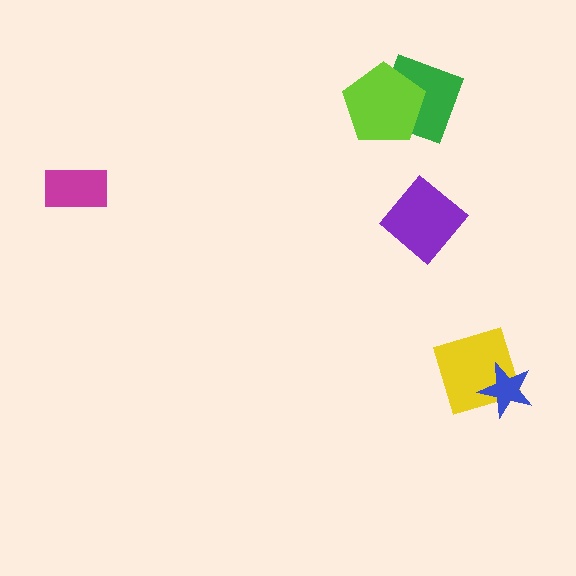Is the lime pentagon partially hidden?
No, no other shape covers it.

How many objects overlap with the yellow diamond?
1 object overlaps with the yellow diamond.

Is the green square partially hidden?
Yes, it is partially covered by another shape.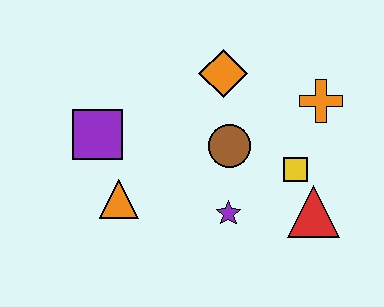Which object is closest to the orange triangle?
The purple square is closest to the orange triangle.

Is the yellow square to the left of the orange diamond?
No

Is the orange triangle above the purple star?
Yes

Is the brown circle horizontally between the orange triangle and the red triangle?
Yes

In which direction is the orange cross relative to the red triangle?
The orange cross is above the red triangle.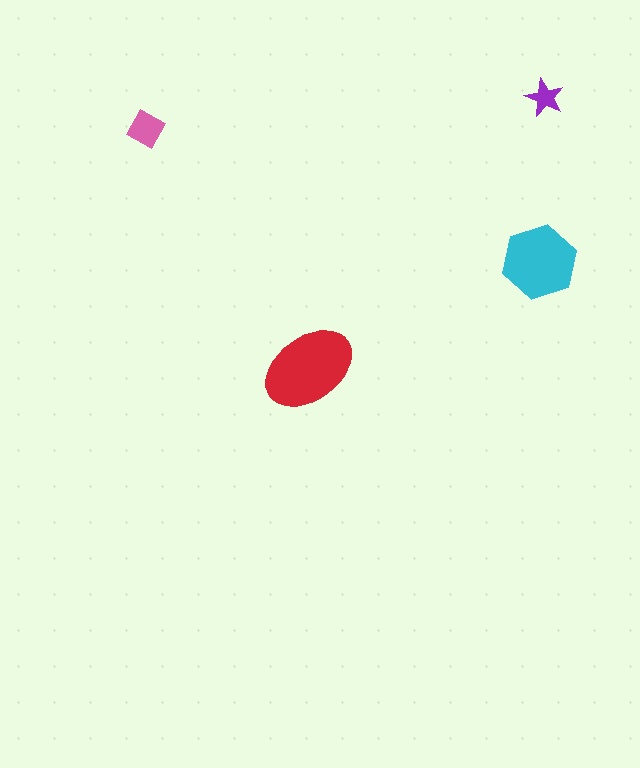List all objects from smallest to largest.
The purple star, the pink diamond, the cyan hexagon, the red ellipse.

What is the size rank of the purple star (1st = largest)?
4th.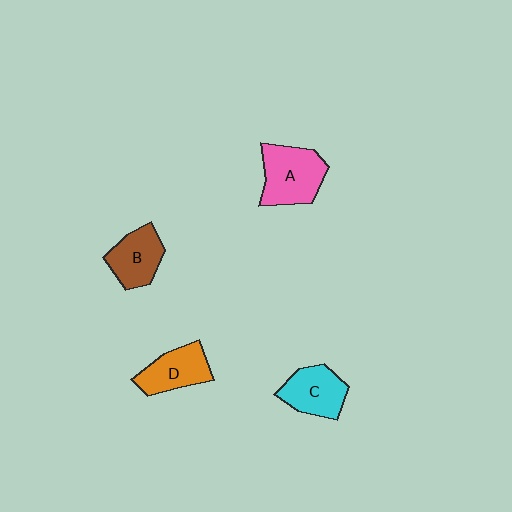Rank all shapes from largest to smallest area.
From largest to smallest: A (pink), C (cyan), B (brown), D (orange).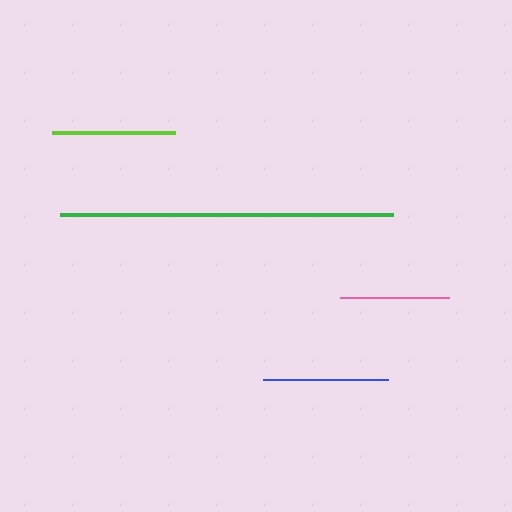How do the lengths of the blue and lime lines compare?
The blue and lime lines are approximately the same length.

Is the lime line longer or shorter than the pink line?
The lime line is longer than the pink line.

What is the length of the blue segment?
The blue segment is approximately 126 pixels long.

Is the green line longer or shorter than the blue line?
The green line is longer than the blue line.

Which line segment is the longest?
The green line is the longest at approximately 333 pixels.